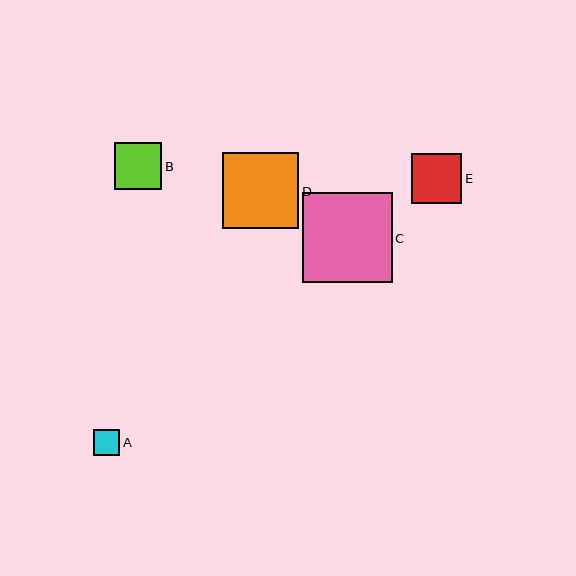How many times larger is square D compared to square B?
Square D is approximately 1.6 times the size of square B.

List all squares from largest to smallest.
From largest to smallest: C, D, E, B, A.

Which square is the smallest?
Square A is the smallest with a size of approximately 27 pixels.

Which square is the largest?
Square C is the largest with a size of approximately 90 pixels.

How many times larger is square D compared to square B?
Square D is approximately 1.6 times the size of square B.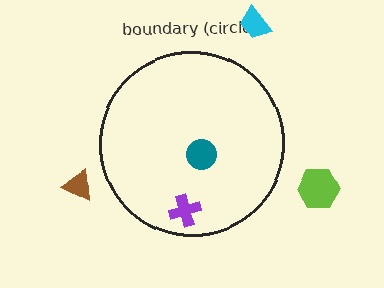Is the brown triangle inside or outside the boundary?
Outside.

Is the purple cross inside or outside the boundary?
Inside.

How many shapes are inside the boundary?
2 inside, 3 outside.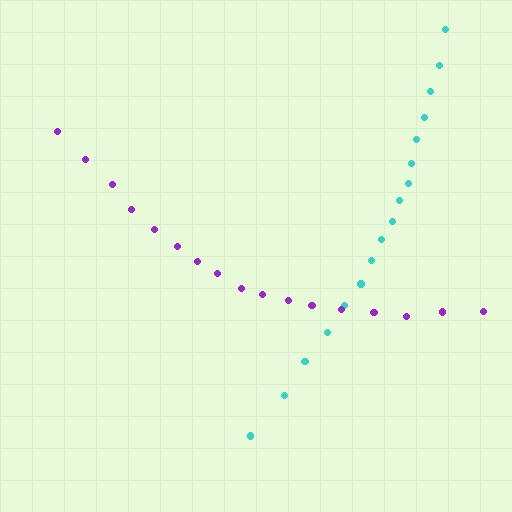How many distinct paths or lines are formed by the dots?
There are 2 distinct paths.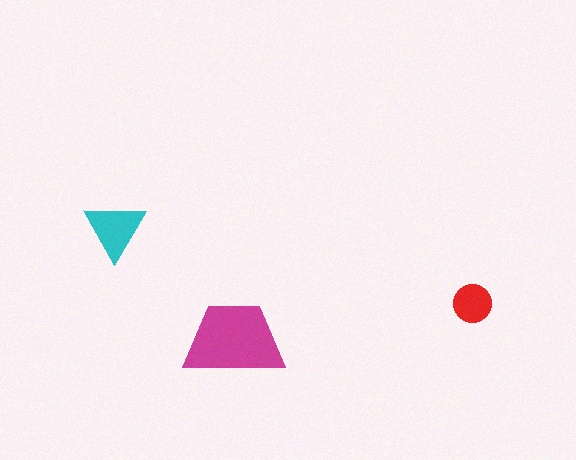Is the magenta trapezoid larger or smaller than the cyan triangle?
Larger.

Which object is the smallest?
The red circle.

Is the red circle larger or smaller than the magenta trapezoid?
Smaller.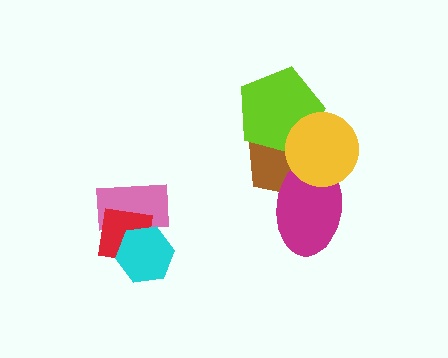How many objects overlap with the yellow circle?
3 objects overlap with the yellow circle.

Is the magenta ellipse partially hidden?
Yes, it is partially covered by another shape.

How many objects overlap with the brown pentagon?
3 objects overlap with the brown pentagon.